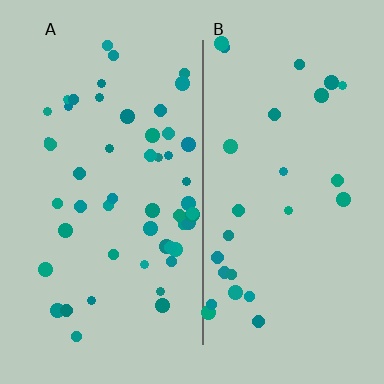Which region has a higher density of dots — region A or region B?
A (the left).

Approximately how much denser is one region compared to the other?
Approximately 1.9× — region A over region B.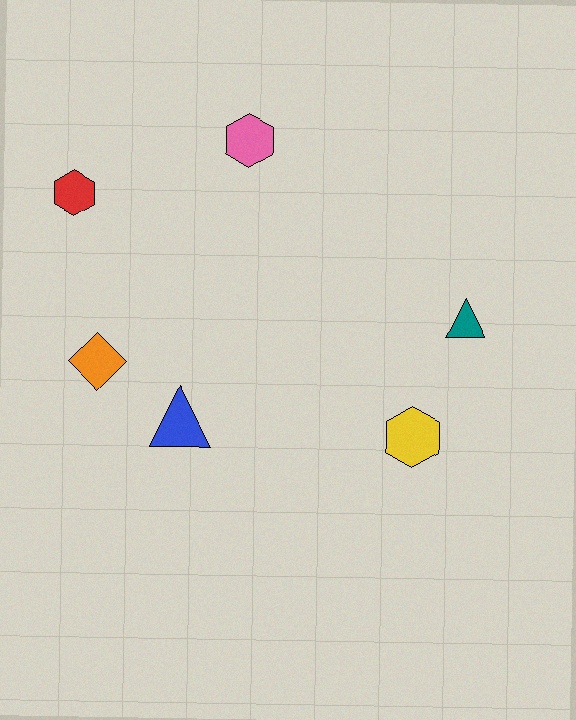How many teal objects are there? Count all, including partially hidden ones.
There is 1 teal object.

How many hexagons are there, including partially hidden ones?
There are 3 hexagons.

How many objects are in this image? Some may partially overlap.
There are 6 objects.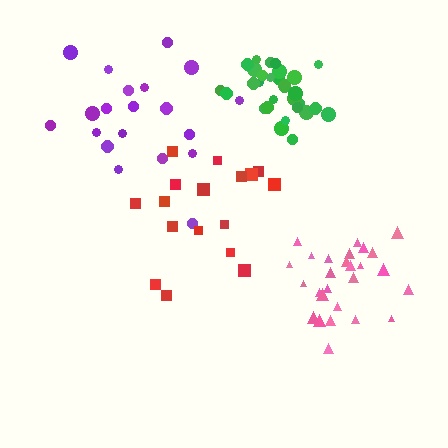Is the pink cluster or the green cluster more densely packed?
Green.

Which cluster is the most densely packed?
Green.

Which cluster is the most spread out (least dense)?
Purple.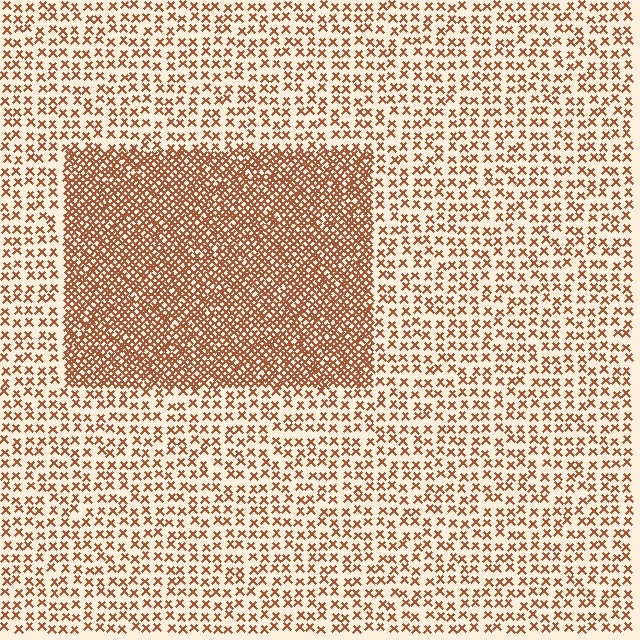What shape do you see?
I see a rectangle.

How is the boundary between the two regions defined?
The boundary is defined by a change in element density (approximately 2.7x ratio). All elements are the same color, size, and shape.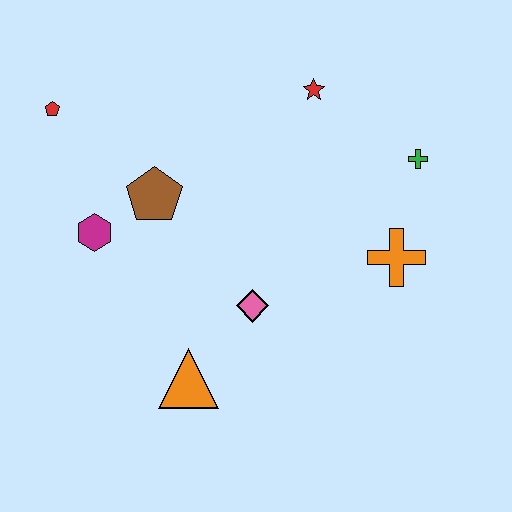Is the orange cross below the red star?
Yes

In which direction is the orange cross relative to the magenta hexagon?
The orange cross is to the right of the magenta hexagon.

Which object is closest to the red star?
The green cross is closest to the red star.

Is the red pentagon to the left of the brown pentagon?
Yes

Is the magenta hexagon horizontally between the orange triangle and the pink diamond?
No